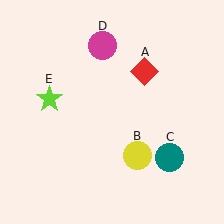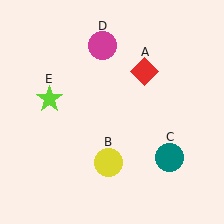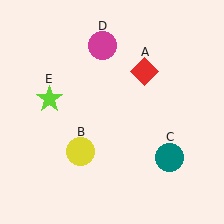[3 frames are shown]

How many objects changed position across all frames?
1 object changed position: yellow circle (object B).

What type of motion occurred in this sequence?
The yellow circle (object B) rotated clockwise around the center of the scene.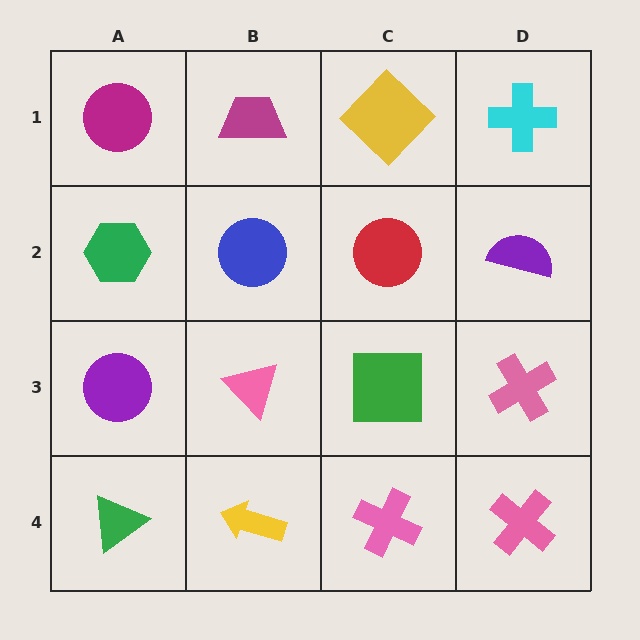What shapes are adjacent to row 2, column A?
A magenta circle (row 1, column A), a purple circle (row 3, column A), a blue circle (row 2, column B).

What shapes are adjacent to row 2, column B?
A magenta trapezoid (row 1, column B), a pink triangle (row 3, column B), a green hexagon (row 2, column A), a red circle (row 2, column C).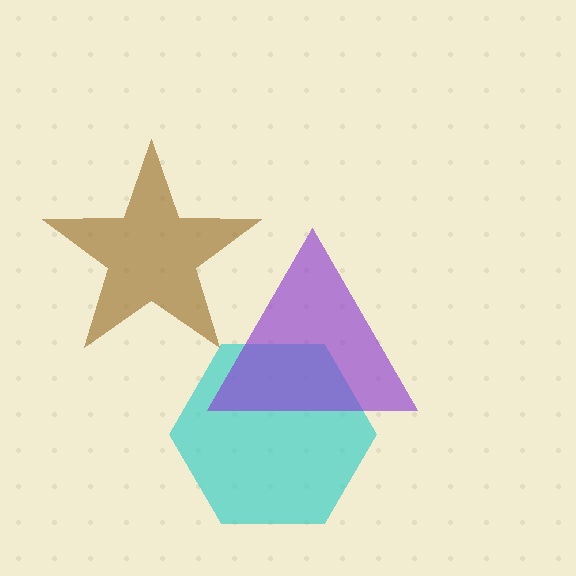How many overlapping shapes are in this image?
There are 3 overlapping shapes in the image.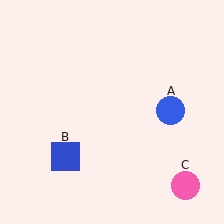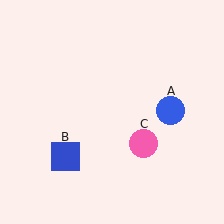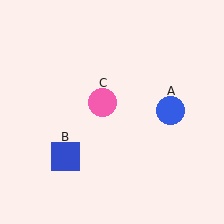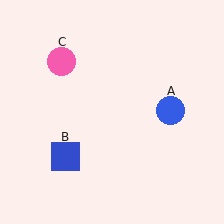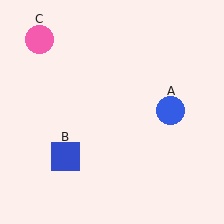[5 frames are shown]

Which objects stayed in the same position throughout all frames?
Blue circle (object A) and blue square (object B) remained stationary.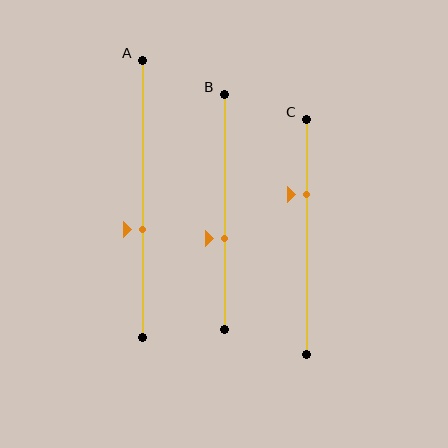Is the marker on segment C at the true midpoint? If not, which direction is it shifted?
No, the marker on segment C is shifted upward by about 18% of the segment length.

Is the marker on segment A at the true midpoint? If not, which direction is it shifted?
No, the marker on segment A is shifted downward by about 11% of the segment length.